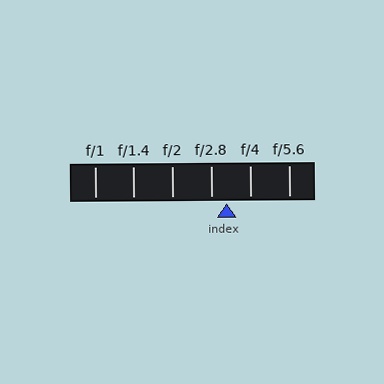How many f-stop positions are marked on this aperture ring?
There are 6 f-stop positions marked.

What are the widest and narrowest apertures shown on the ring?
The widest aperture shown is f/1 and the narrowest is f/5.6.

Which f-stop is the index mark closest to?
The index mark is closest to f/2.8.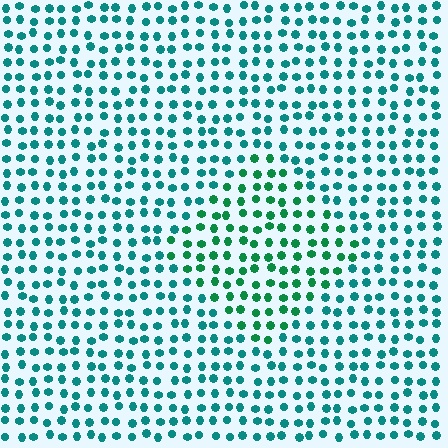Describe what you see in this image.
The image is filled with small teal elements in a uniform arrangement. A diamond-shaped region is visible where the elements are tinted to a slightly different hue, forming a subtle color boundary.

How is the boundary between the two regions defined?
The boundary is defined purely by a slight shift in hue (about 30 degrees). Spacing, size, and orientation are identical on both sides.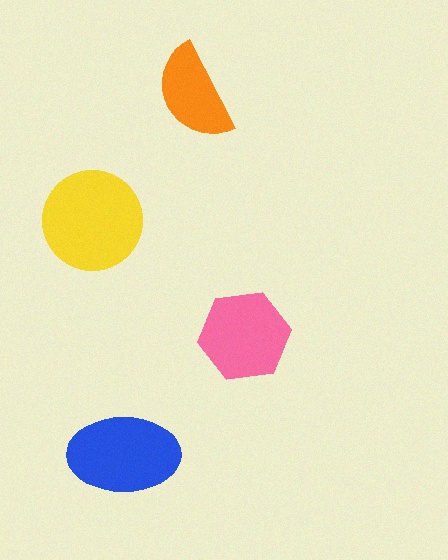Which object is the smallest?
The orange semicircle.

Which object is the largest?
The yellow circle.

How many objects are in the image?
There are 4 objects in the image.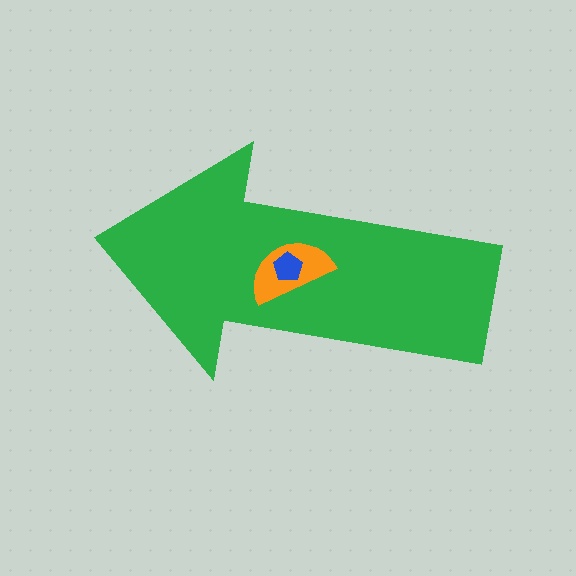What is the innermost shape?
The blue pentagon.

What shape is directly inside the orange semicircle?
The blue pentagon.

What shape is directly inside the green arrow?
The orange semicircle.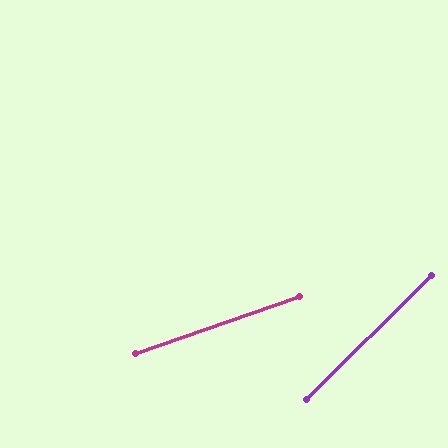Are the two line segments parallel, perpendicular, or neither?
Neither parallel nor perpendicular — they differ by about 26°.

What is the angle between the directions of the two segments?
Approximately 26 degrees.